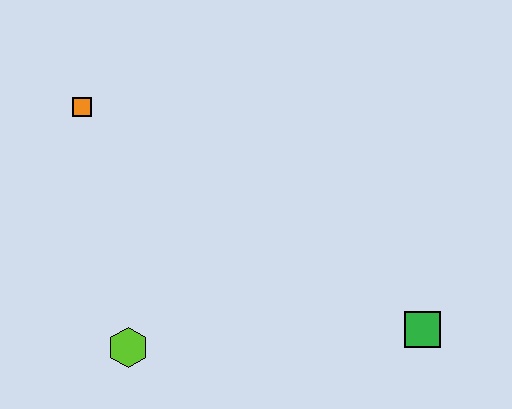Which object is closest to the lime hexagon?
The orange square is closest to the lime hexagon.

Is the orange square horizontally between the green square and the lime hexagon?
No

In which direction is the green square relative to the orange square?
The green square is to the right of the orange square.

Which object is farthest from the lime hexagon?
The green square is farthest from the lime hexagon.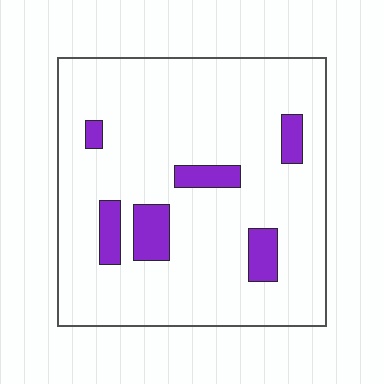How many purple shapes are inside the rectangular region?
6.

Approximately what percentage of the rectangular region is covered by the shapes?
Approximately 10%.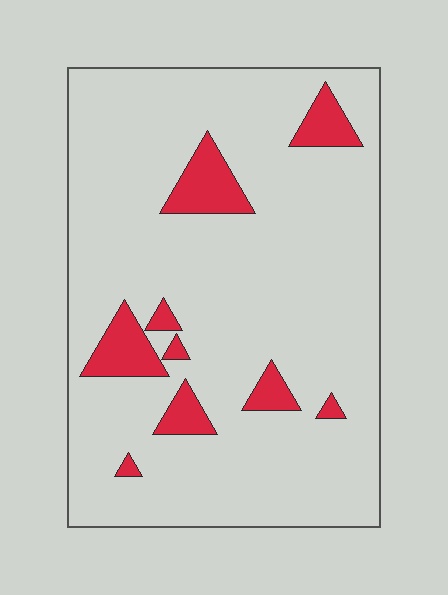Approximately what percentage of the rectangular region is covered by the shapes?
Approximately 10%.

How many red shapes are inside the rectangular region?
9.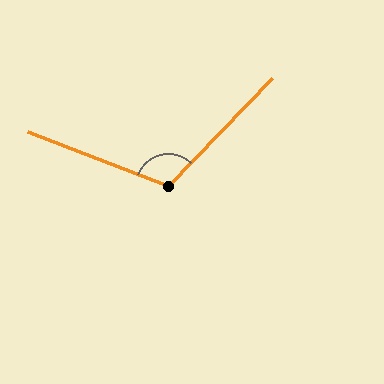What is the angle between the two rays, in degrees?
Approximately 113 degrees.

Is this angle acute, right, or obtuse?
It is obtuse.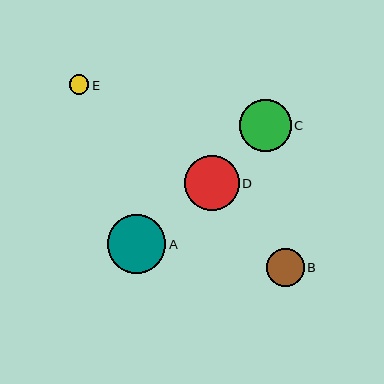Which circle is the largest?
Circle A is the largest with a size of approximately 58 pixels.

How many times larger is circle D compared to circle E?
Circle D is approximately 2.8 times the size of circle E.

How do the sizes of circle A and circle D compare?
Circle A and circle D are approximately the same size.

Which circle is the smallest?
Circle E is the smallest with a size of approximately 19 pixels.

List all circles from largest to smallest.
From largest to smallest: A, D, C, B, E.